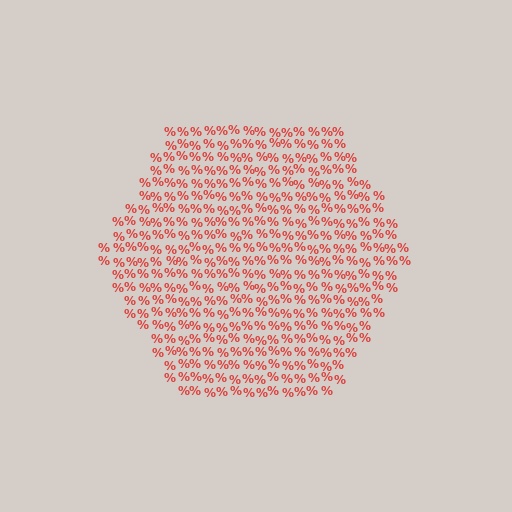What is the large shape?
The large shape is a hexagon.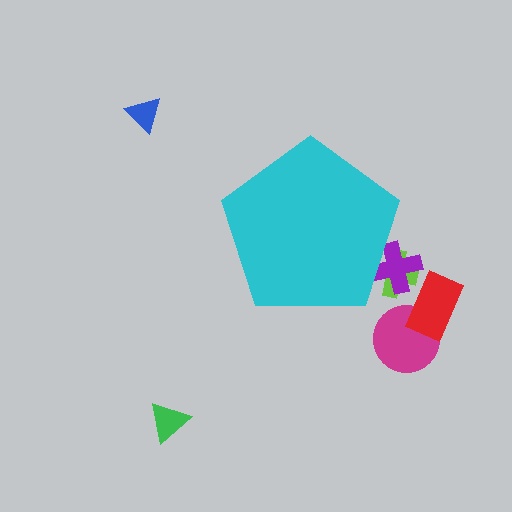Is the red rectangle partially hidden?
No, the red rectangle is fully visible.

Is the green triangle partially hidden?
No, the green triangle is fully visible.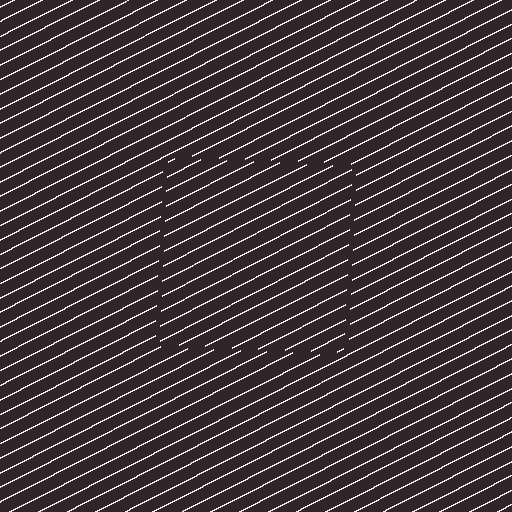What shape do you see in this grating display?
An illusory square. The interior of the shape contains the same grating, shifted by half a period — the contour is defined by the phase discontinuity where line-ends from the inner and outer gratings abut.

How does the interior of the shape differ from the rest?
The interior of the shape contains the same grating, shifted by half a period — the contour is defined by the phase discontinuity where line-ends from the inner and outer gratings abut.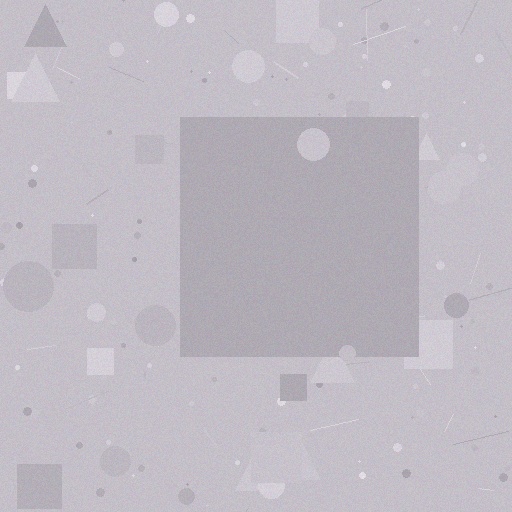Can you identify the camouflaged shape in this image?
The camouflaged shape is a square.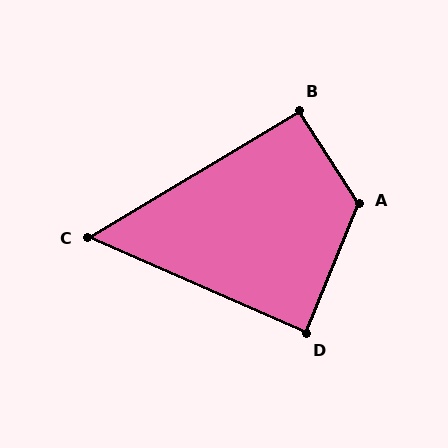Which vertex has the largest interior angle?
A, at approximately 125 degrees.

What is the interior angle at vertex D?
Approximately 89 degrees (approximately right).